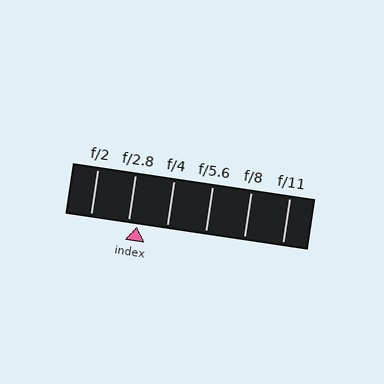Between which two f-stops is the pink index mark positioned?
The index mark is between f/2.8 and f/4.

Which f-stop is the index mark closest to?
The index mark is closest to f/2.8.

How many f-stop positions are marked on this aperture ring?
There are 6 f-stop positions marked.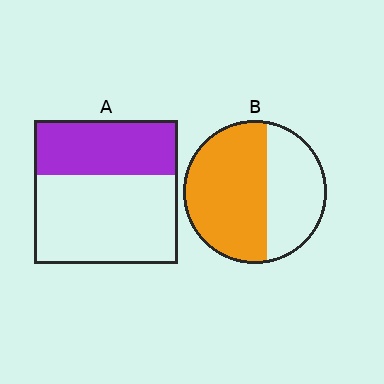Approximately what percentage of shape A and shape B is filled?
A is approximately 40% and B is approximately 60%.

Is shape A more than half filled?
No.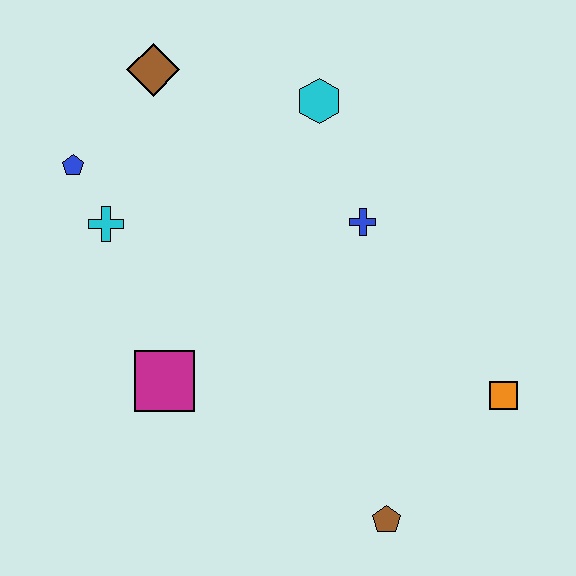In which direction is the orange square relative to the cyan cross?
The orange square is to the right of the cyan cross.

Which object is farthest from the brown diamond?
The brown pentagon is farthest from the brown diamond.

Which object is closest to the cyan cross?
The blue pentagon is closest to the cyan cross.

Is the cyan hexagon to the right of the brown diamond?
Yes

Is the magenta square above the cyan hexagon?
No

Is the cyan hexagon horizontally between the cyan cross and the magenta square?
No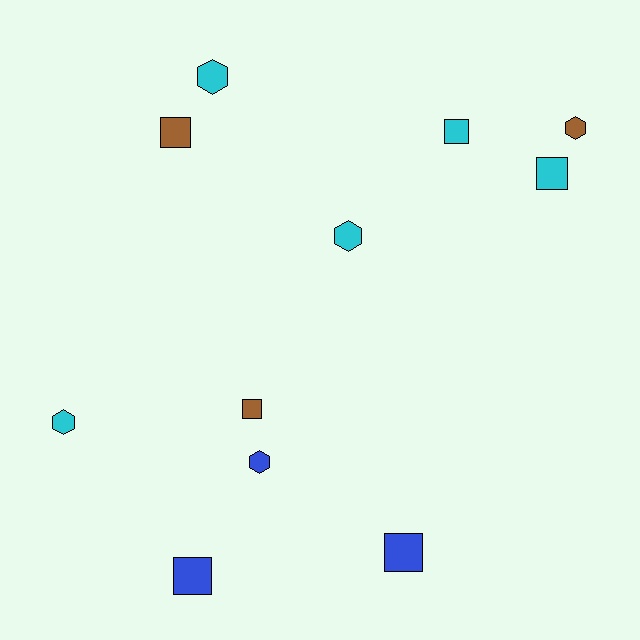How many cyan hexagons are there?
There are 3 cyan hexagons.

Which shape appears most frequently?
Square, with 6 objects.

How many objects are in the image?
There are 11 objects.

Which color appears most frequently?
Cyan, with 5 objects.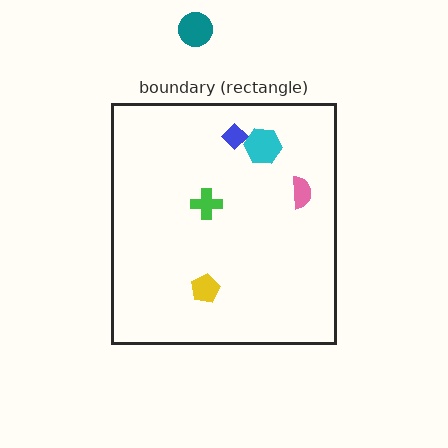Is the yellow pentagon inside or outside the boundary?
Inside.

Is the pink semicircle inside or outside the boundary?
Inside.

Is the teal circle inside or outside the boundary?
Outside.